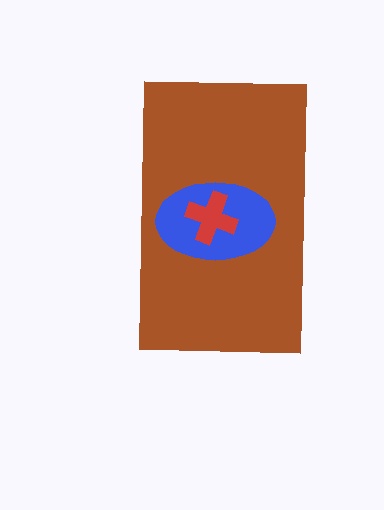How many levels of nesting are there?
3.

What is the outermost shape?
The brown rectangle.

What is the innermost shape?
The red cross.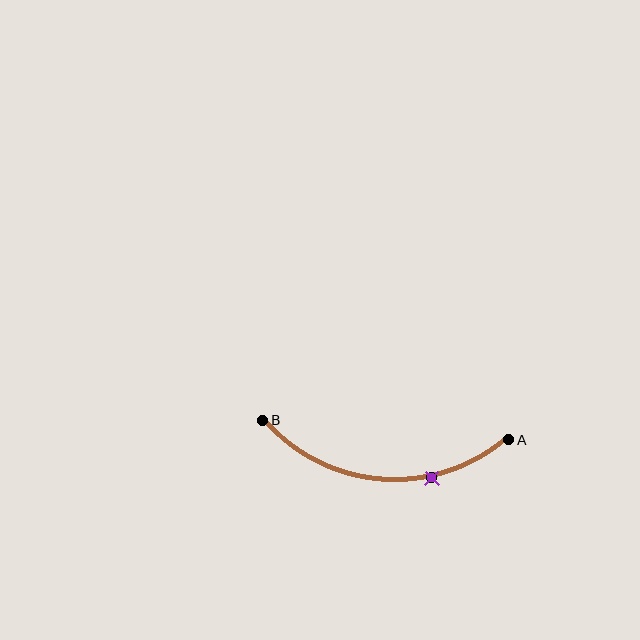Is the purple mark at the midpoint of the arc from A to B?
No. The purple mark lies on the arc but is closer to endpoint A. The arc midpoint would be at the point on the curve equidistant along the arc from both A and B.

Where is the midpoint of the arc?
The arc midpoint is the point on the curve farthest from the straight line joining A and B. It sits below that line.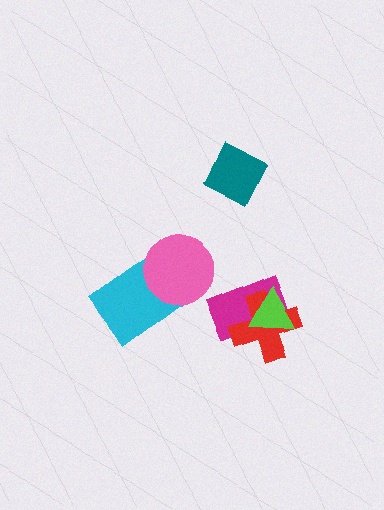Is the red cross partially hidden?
Yes, it is partially covered by another shape.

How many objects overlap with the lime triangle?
2 objects overlap with the lime triangle.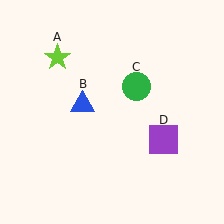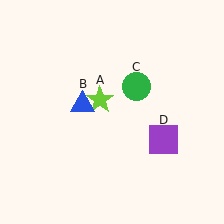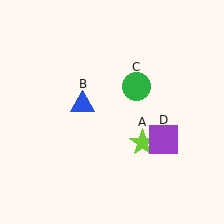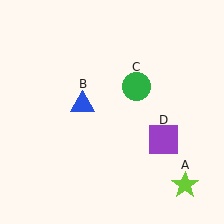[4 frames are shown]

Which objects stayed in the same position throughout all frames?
Blue triangle (object B) and green circle (object C) and purple square (object D) remained stationary.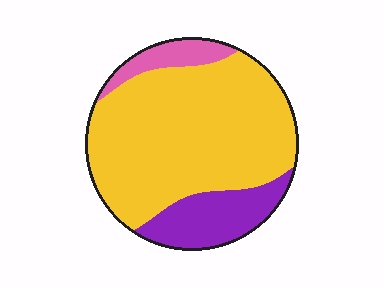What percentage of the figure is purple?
Purple covers about 20% of the figure.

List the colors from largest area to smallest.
From largest to smallest: yellow, purple, pink.